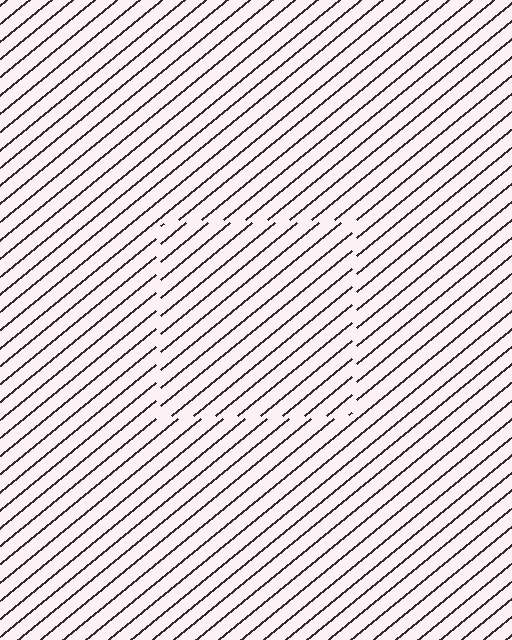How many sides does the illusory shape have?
4 sides — the line-ends trace a square.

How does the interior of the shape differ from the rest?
The interior of the shape contains the same grating, shifted by half a period — the contour is defined by the phase discontinuity where line-ends from the inner and outer gratings abut.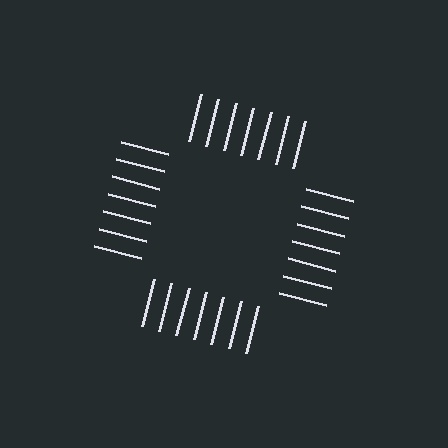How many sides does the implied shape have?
4 sides — the line-ends trace a square.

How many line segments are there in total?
28 — 7 along each of the 4 edges.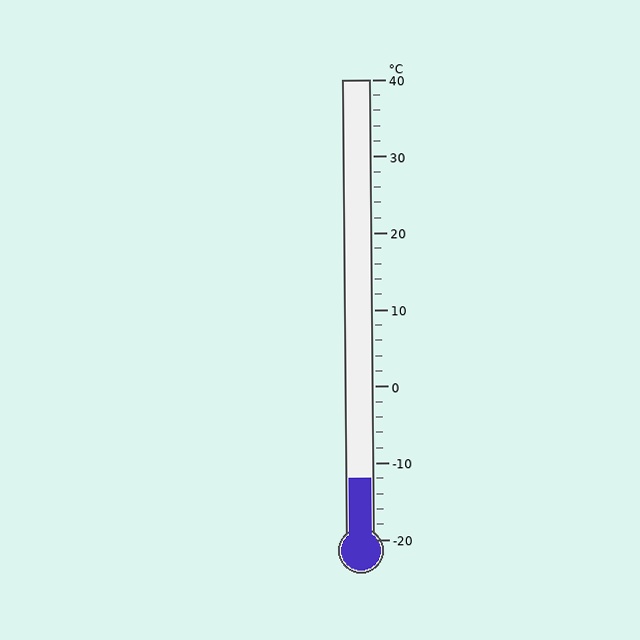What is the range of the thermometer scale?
The thermometer scale ranges from -20°C to 40°C.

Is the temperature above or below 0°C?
The temperature is below 0°C.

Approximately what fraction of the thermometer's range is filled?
The thermometer is filled to approximately 15% of its range.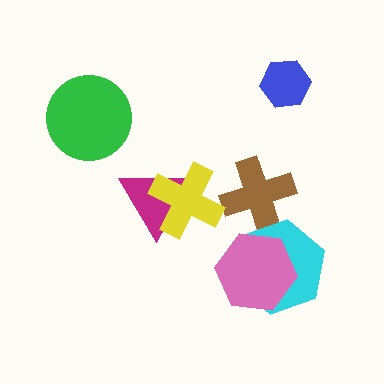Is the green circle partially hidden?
No, no other shape covers it.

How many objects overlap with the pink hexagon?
1 object overlaps with the pink hexagon.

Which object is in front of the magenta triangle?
The yellow cross is in front of the magenta triangle.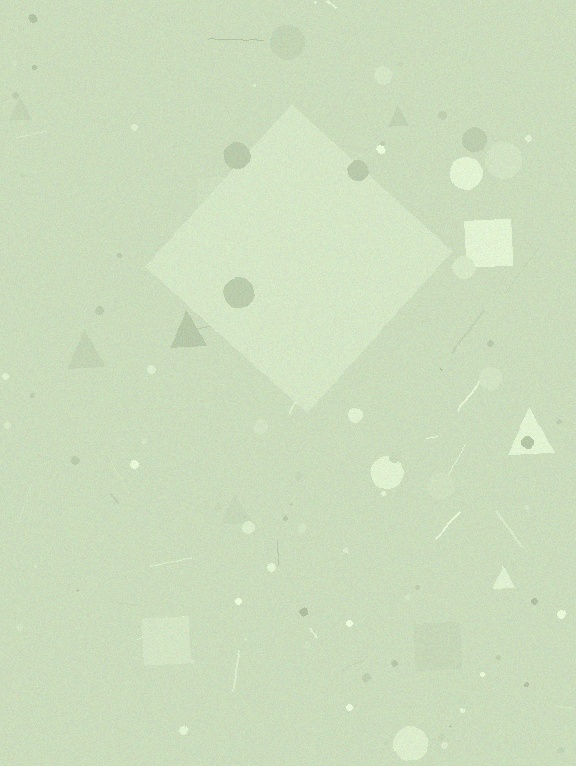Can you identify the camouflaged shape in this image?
The camouflaged shape is a diamond.